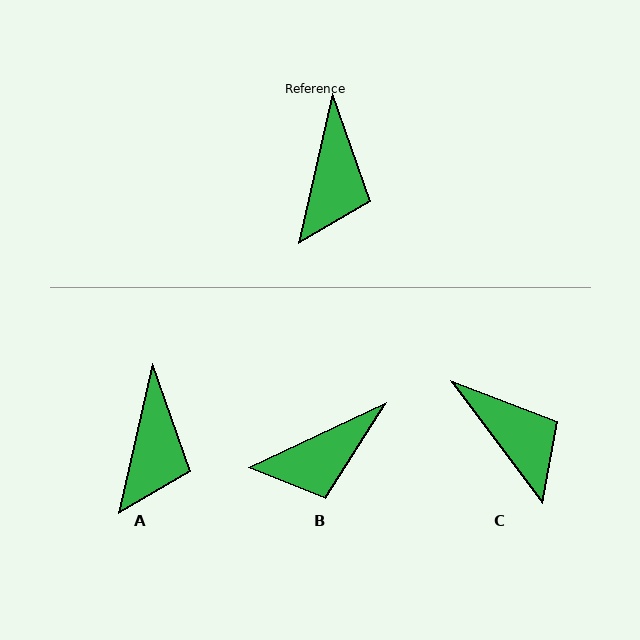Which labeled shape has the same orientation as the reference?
A.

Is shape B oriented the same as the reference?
No, it is off by about 52 degrees.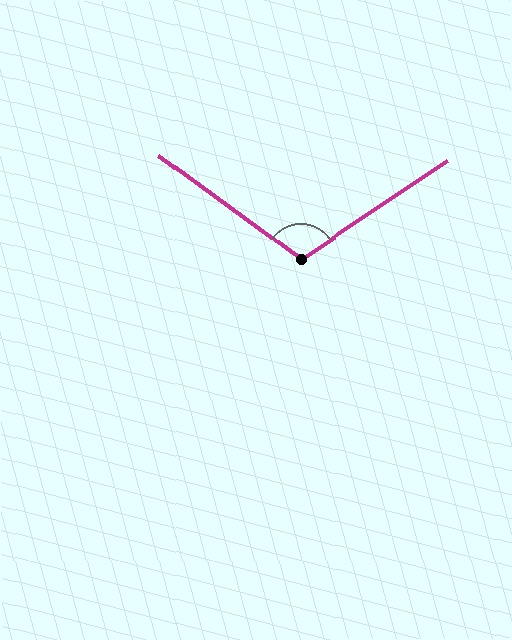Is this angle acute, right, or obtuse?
It is obtuse.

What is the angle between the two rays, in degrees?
Approximately 110 degrees.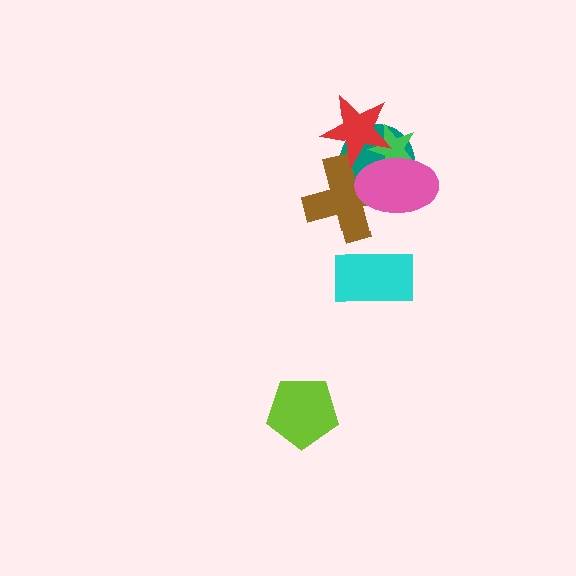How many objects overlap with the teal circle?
4 objects overlap with the teal circle.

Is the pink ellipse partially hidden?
Yes, it is partially covered by another shape.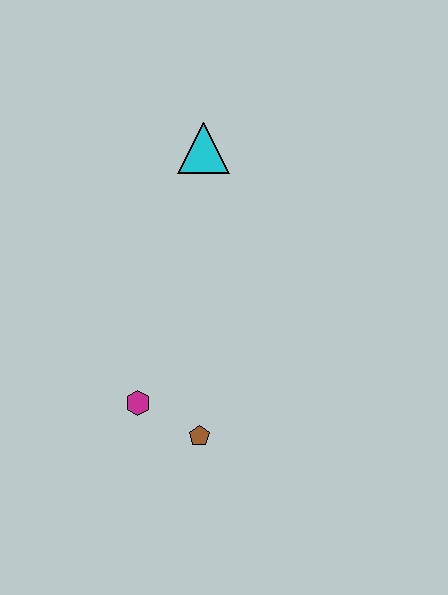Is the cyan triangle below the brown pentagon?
No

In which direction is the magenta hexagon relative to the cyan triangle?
The magenta hexagon is below the cyan triangle.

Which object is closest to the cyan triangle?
The magenta hexagon is closest to the cyan triangle.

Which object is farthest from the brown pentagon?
The cyan triangle is farthest from the brown pentagon.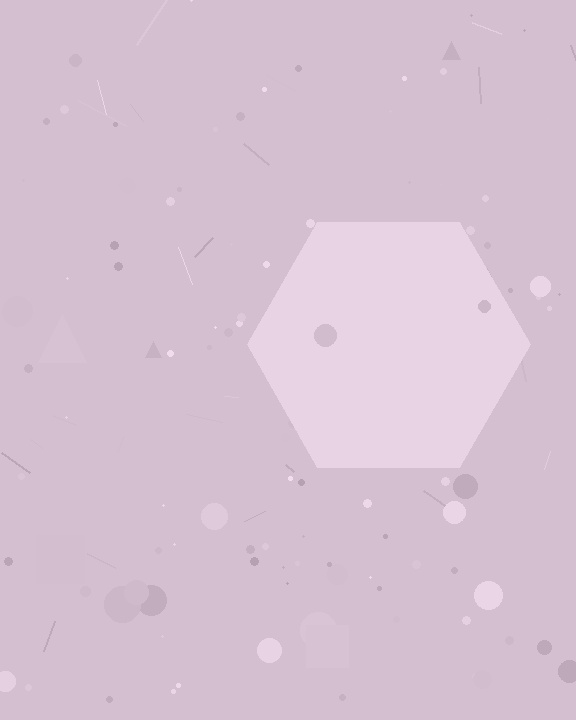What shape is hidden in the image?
A hexagon is hidden in the image.